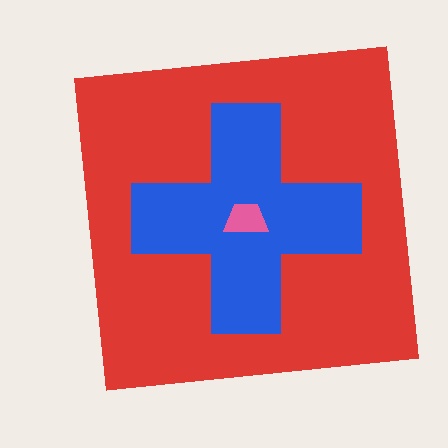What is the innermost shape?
The pink trapezoid.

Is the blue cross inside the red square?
Yes.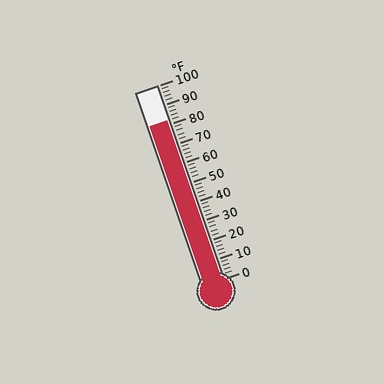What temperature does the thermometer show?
The thermometer shows approximately 82°F.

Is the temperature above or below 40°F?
The temperature is above 40°F.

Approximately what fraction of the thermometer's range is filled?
The thermometer is filled to approximately 80% of its range.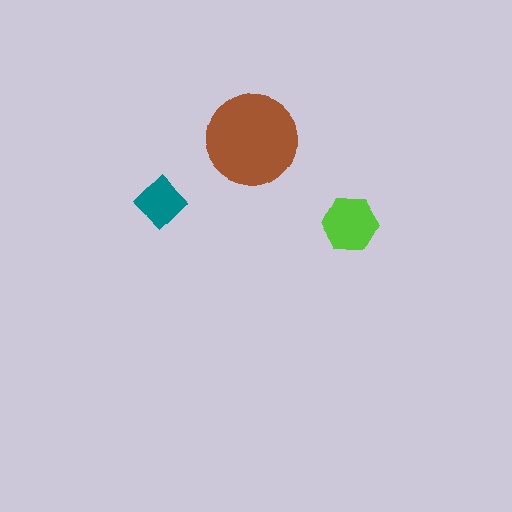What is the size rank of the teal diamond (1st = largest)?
3rd.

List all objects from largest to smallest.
The brown circle, the lime hexagon, the teal diamond.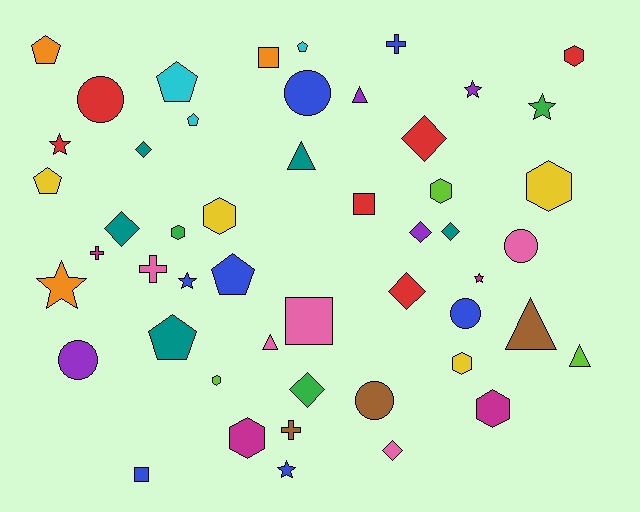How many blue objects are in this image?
There are 7 blue objects.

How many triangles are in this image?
There are 5 triangles.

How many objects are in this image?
There are 50 objects.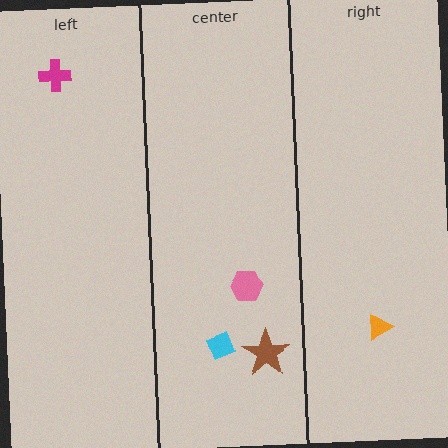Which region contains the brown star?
The center region.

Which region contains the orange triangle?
The right region.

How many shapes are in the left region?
1.